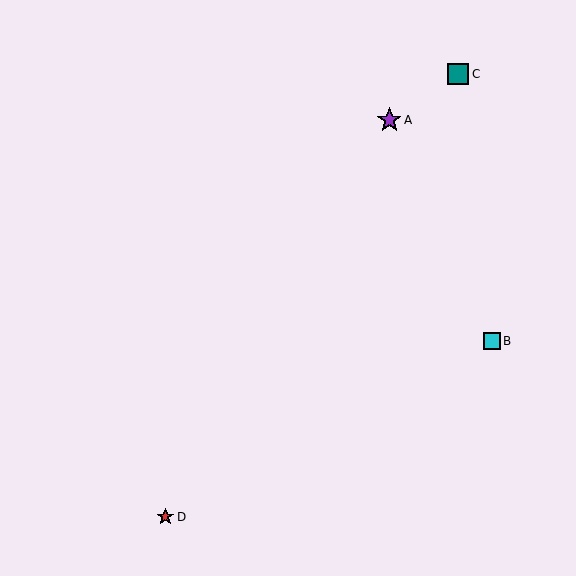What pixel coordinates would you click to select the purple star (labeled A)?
Click at (389, 120) to select the purple star A.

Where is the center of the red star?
The center of the red star is at (165, 517).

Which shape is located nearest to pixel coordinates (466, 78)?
The teal square (labeled C) at (458, 74) is nearest to that location.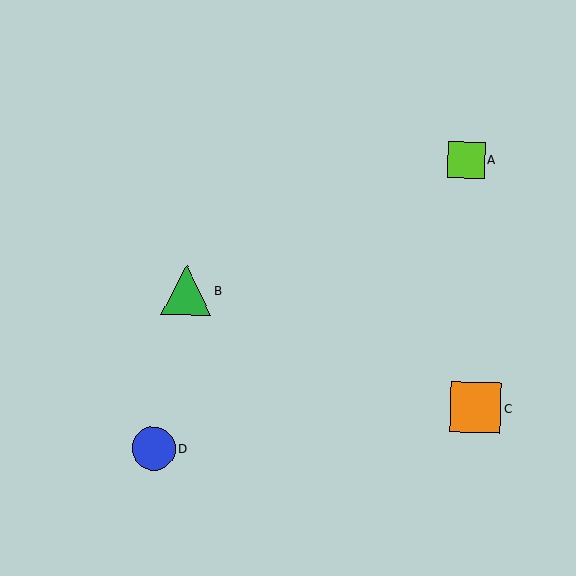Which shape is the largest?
The orange square (labeled C) is the largest.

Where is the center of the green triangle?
The center of the green triangle is at (186, 290).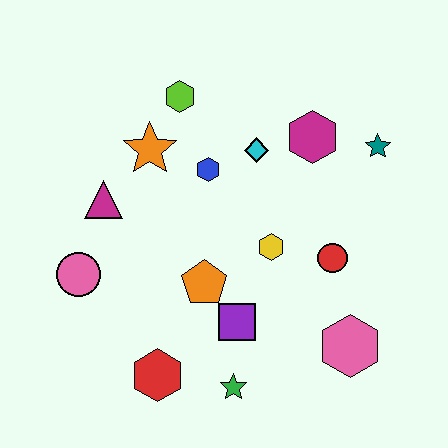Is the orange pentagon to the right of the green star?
No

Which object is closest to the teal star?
The magenta hexagon is closest to the teal star.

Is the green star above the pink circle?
No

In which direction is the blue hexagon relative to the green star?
The blue hexagon is above the green star.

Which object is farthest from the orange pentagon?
The teal star is farthest from the orange pentagon.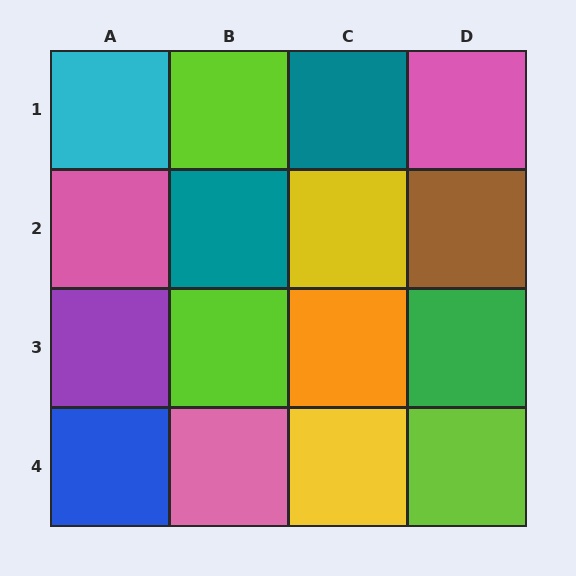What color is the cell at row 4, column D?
Lime.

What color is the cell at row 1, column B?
Lime.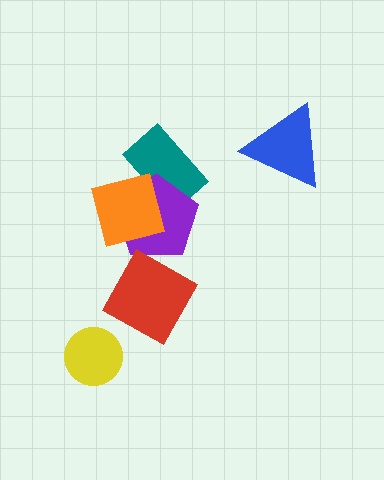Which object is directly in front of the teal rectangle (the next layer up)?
The purple pentagon is directly in front of the teal rectangle.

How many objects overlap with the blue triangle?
0 objects overlap with the blue triangle.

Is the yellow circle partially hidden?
No, no other shape covers it.